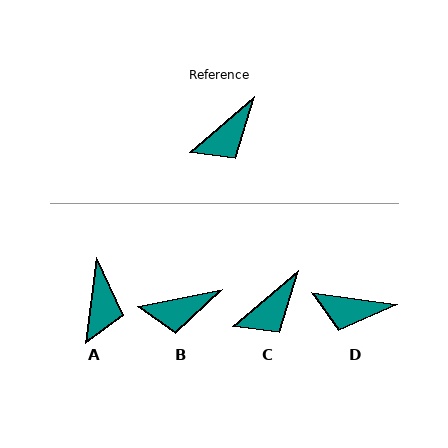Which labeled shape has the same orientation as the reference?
C.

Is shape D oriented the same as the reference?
No, it is off by about 49 degrees.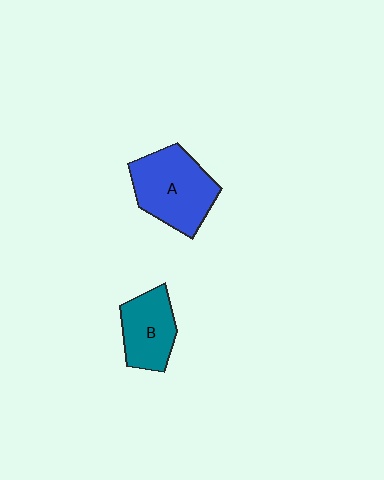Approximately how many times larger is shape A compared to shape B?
Approximately 1.4 times.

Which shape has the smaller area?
Shape B (teal).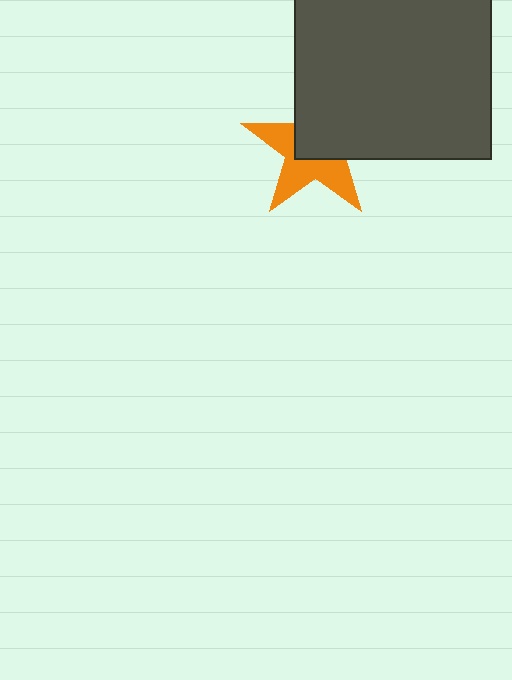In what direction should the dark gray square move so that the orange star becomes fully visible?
The dark gray square should move toward the upper-right. That is the shortest direction to clear the overlap and leave the orange star fully visible.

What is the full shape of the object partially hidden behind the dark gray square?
The partially hidden object is an orange star.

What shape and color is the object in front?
The object in front is a dark gray square.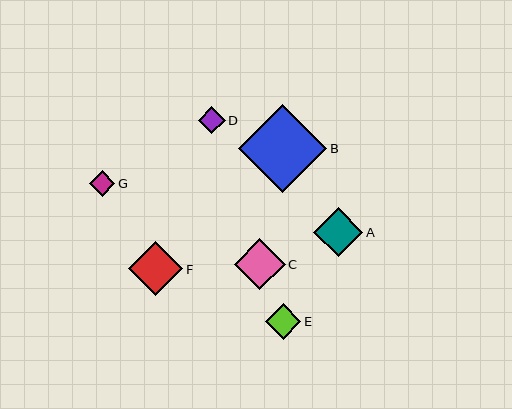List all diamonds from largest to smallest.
From largest to smallest: B, F, C, A, E, D, G.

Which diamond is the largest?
Diamond B is the largest with a size of approximately 88 pixels.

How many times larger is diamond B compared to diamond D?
Diamond B is approximately 3.3 times the size of diamond D.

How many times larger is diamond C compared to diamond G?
Diamond C is approximately 2.0 times the size of diamond G.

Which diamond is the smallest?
Diamond G is the smallest with a size of approximately 25 pixels.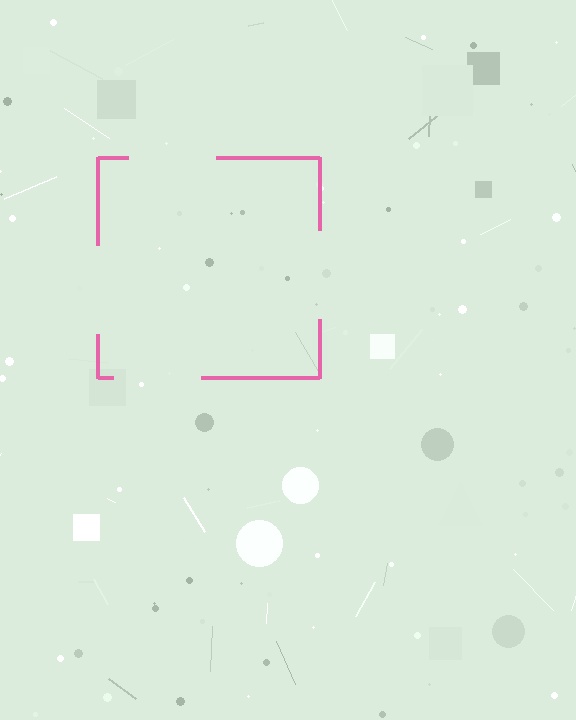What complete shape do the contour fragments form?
The contour fragments form a square.